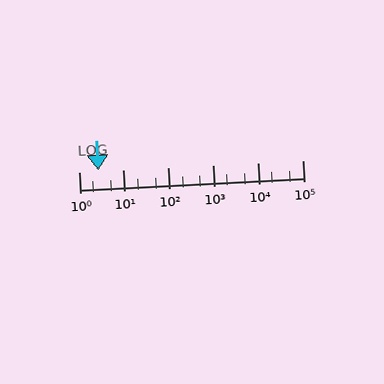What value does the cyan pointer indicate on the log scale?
The pointer indicates approximately 2.7.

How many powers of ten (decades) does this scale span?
The scale spans 5 decades, from 1 to 100000.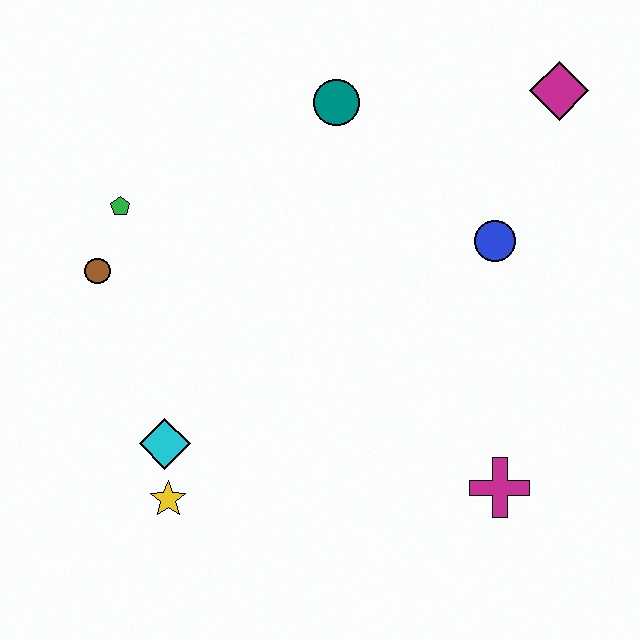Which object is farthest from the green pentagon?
The magenta cross is farthest from the green pentagon.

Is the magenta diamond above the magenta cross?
Yes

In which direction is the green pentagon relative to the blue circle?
The green pentagon is to the left of the blue circle.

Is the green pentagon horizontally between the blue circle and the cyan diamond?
No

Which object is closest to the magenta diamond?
The blue circle is closest to the magenta diamond.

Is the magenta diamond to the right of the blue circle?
Yes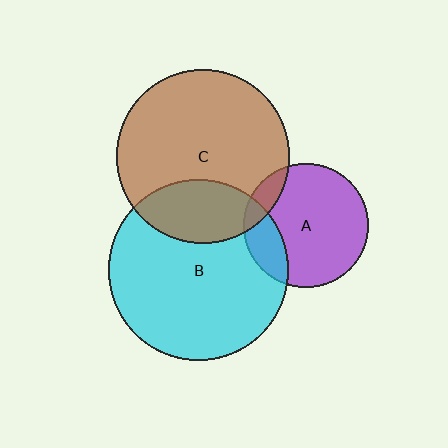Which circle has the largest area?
Circle B (cyan).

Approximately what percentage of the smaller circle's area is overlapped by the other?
Approximately 20%.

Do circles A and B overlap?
Yes.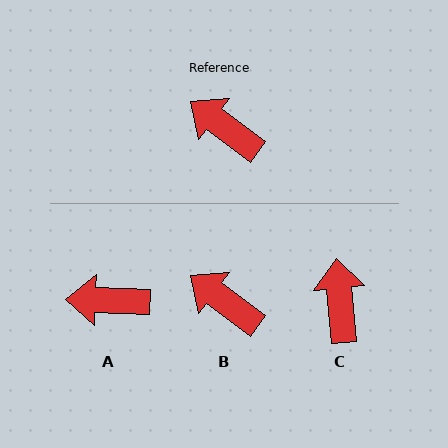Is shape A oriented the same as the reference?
No, it is off by about 35 degrees.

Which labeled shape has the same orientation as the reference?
B.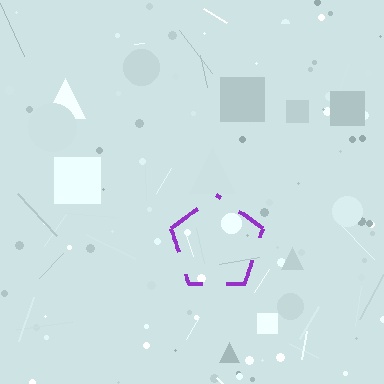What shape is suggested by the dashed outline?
The dashed outline suggests a pentagon.